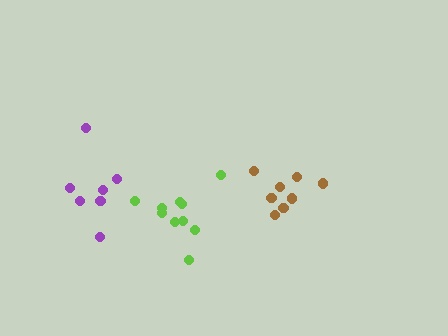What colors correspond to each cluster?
The clusters are colored: purple, lime, brown.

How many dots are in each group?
Group 1: 7 dots, Group 2: 10 dots, Group 3: 8 dots (25 total).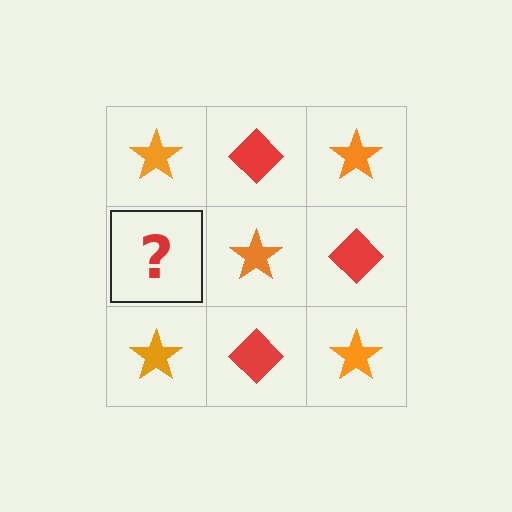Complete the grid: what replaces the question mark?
The question mark should be replaced with a red diamond.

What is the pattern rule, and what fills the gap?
The rule is that it alternates orange star and red diamond in a checkerboard pattern. The gap should be filled with a red diamond.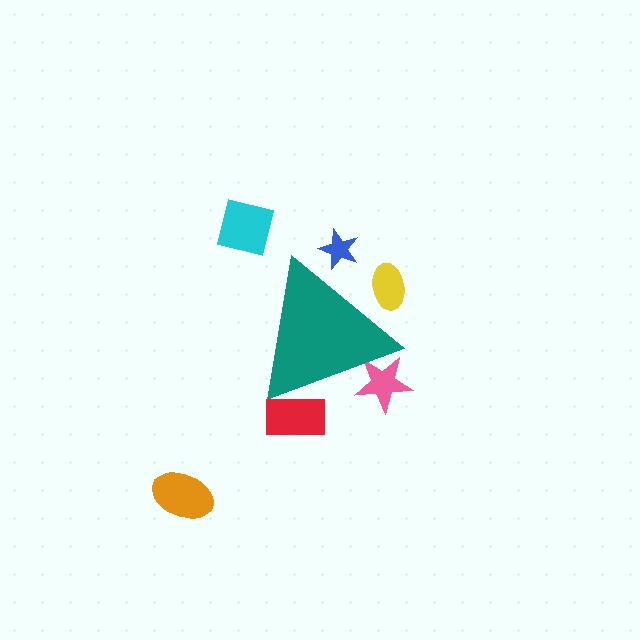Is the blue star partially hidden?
Yes, the blue star is partially hidden behind the teal triangle.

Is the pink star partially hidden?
Yes, the pink star is partially hidden behind the teal triangle.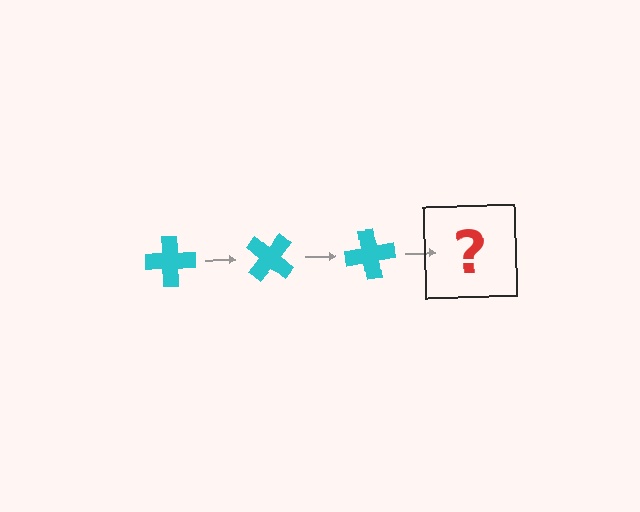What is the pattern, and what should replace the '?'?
The pattern is that the cross rotates 40 degrees each step. The '?' should be a cyan cross rotated 120 degrees.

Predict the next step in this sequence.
The next step is a cyan cross rotated 120 degrees.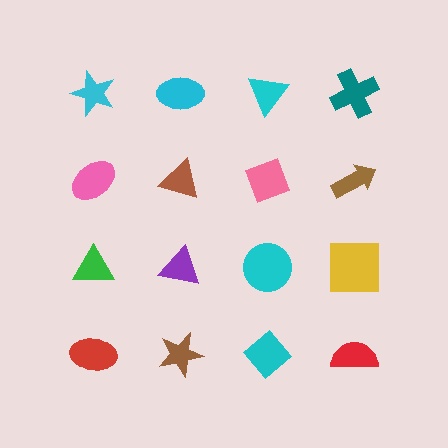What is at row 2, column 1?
A pink ellipse.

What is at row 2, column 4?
A brown arrow.